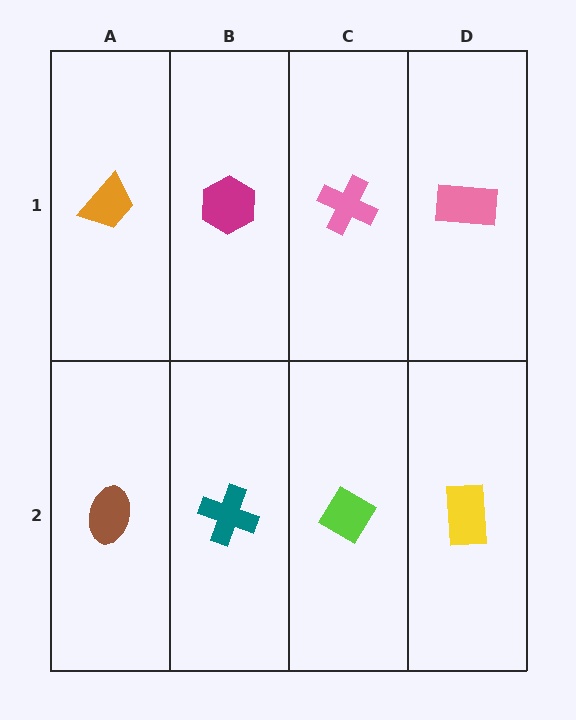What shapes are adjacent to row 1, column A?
A brown ellipse (row 2, column A), a magenta hexagon (row 1, column B).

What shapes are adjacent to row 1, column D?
A yellow rectangle (row 2, column D), a pink cross (row 1, column C).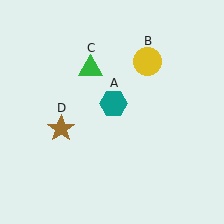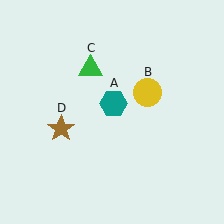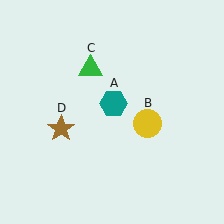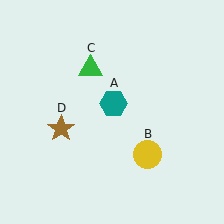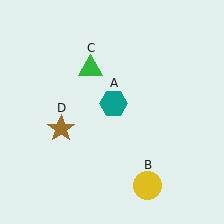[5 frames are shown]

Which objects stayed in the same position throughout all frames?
Teal hexagon (object A) and green triangle (object C) and brown star (object D) remained stationary.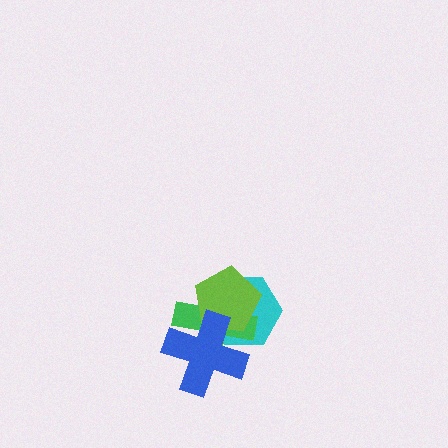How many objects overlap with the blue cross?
3 objects overlap with the blue cross.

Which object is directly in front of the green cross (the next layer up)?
The lime pentagon is directly in front of the green cross.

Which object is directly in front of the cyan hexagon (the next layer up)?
The green cross is directly in front of the cyan hexagon.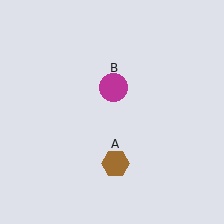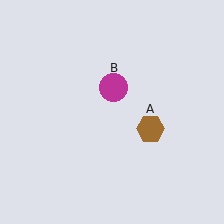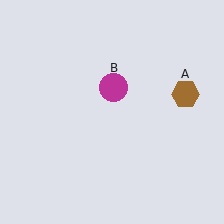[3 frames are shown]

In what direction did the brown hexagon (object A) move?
The brown hexagon (object A) moved up and to the right.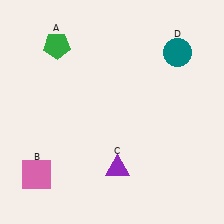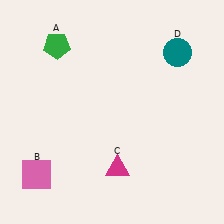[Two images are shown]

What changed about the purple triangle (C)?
In Image 1, C is purple. In Image 2, it changed to magenta.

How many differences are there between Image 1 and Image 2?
There is 1 difference between the two images.